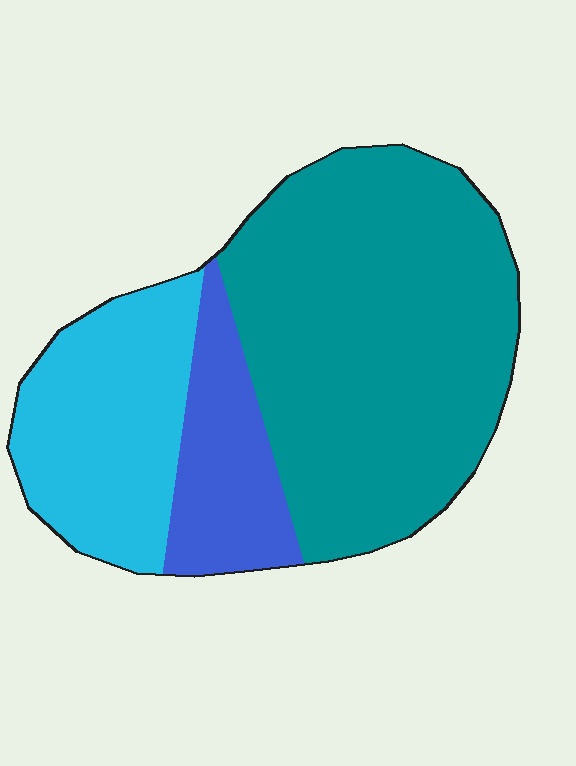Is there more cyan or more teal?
Teal.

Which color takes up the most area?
Teal, at roughly 60%.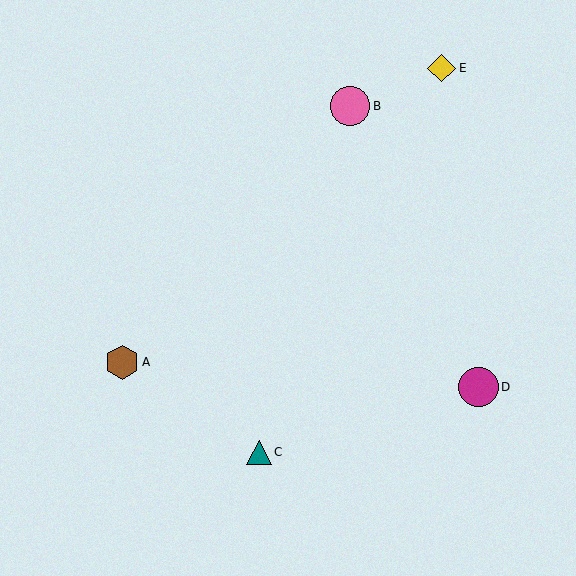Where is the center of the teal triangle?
The center of the teal triangle is at (259, 452).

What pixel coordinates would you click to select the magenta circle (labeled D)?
Click at (479, 387) to select the magenta circle D.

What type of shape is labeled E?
Shape E is a yellow diamond.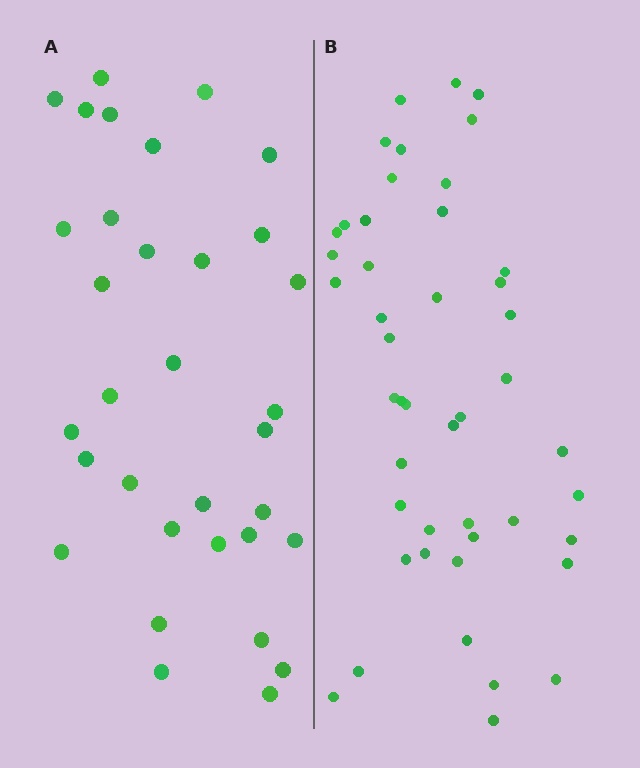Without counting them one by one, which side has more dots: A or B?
Region B (the right region) has more dots.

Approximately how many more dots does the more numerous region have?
Region B has approximately 15 more dots than region A.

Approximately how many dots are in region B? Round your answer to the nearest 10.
About 50 dots. (The exact count is 46, which rounds to 50.)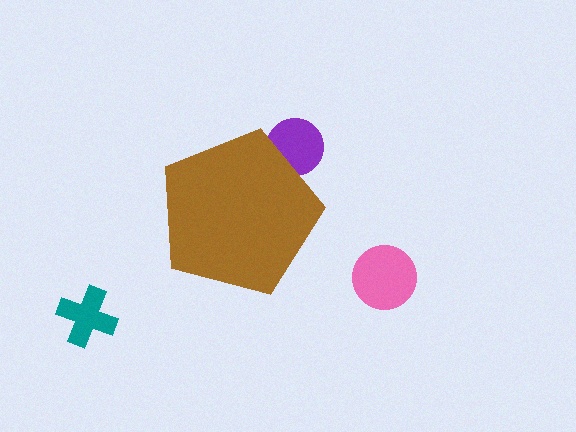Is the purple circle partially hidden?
Yes, the purple circle is partially hidden behind the brown pentagon.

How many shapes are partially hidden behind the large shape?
1 shape is partially hidden.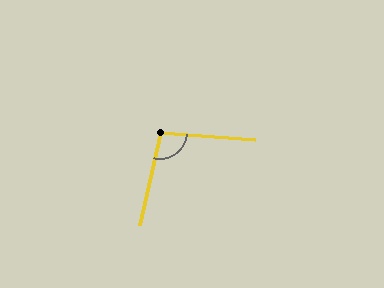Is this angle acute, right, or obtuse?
It is obtuse.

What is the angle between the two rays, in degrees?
Approximately 98 degrees.